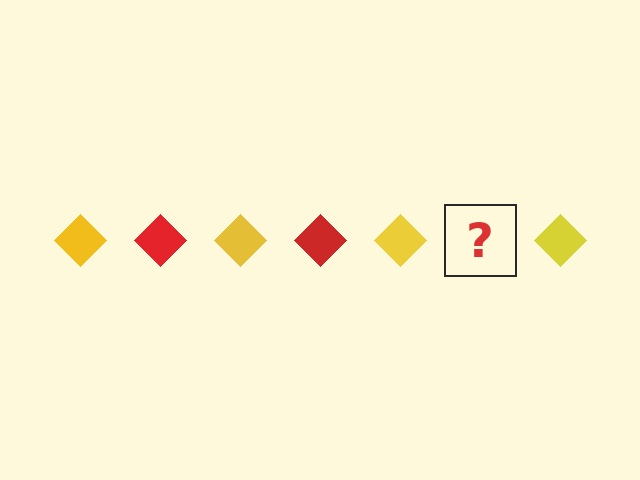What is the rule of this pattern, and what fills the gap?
The rule is that the pattern cycles through yellow, red diamonds. The gap should be filled with a red diamond.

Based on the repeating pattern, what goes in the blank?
The blank should be a red diamond.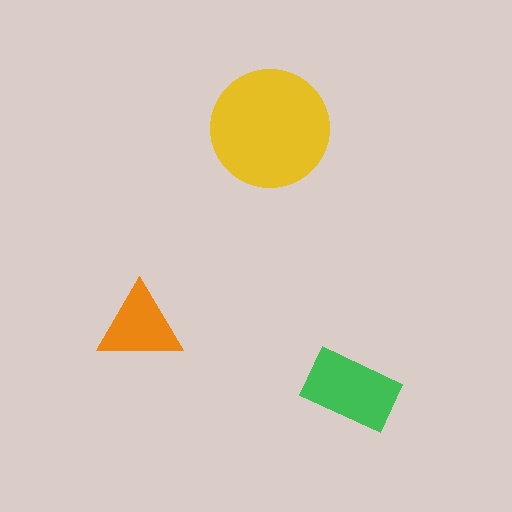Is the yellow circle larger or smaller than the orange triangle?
Larger.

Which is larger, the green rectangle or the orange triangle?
The green rectangle.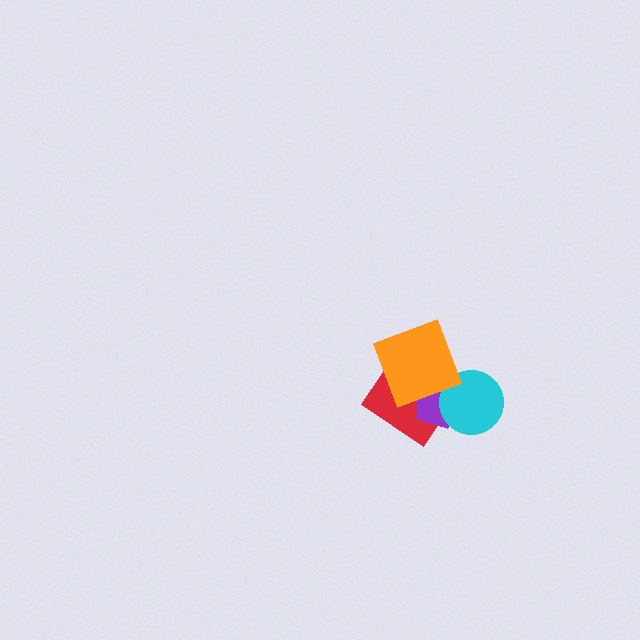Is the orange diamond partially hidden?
No, no other shape covers it.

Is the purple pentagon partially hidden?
Yes, it is partially covered by another shape.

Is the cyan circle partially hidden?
Yes, it is partially covered by another shape.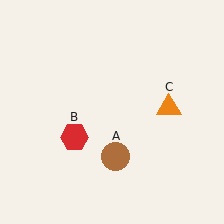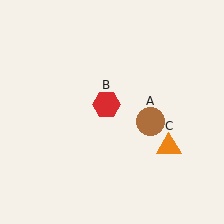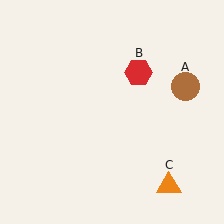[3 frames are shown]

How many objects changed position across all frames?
3 objects changed position: brown circle (object A), red hexagon (object B), orange triangle (object C).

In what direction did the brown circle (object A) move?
The brown circle (object A) moved up and to the right.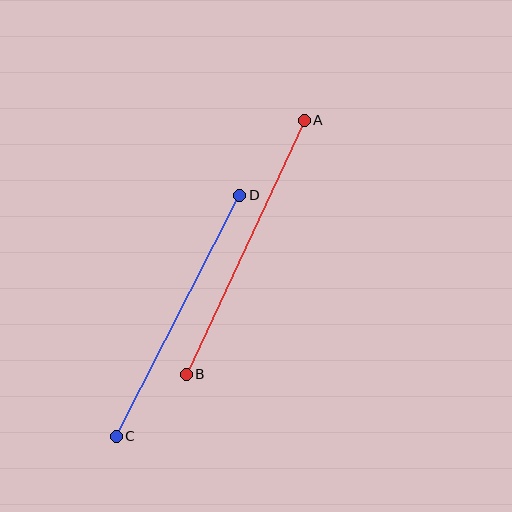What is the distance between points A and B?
The distance is approximately 280 pixels.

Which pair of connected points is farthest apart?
Points A and B are farthest apart.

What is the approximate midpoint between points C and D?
The midpoint is at approximately (178, 316) pixels.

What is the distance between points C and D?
The distance is approximately 271 pixels.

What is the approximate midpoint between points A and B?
The midpoint is at approximately (245, 247) pixels.